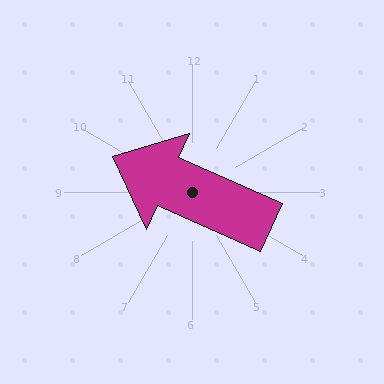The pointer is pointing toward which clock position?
Roughly 10 o'clock.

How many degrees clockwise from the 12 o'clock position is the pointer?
Approximately 294 degrees.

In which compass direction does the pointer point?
Northwest.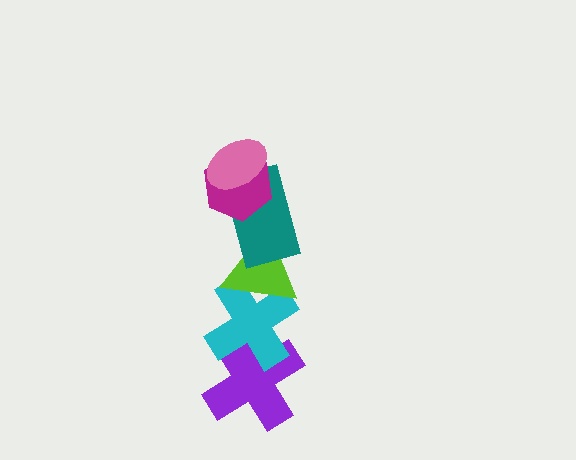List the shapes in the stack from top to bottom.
From top to bottom: the pink ellipse, the magenta hexagon, the teal rectangle, the lime triangle, the cyan cross, the purple cross.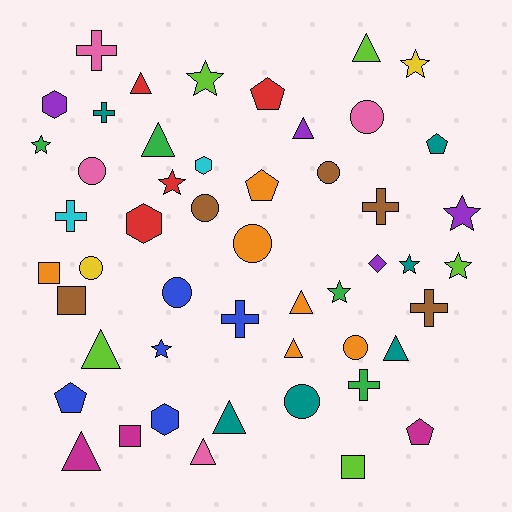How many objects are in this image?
There are 50 objects.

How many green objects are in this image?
There are 4 green objects.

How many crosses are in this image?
There are 7 crosses.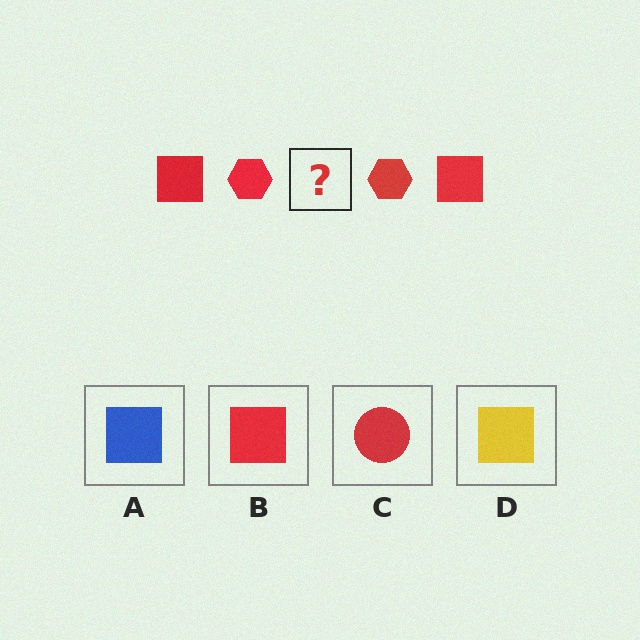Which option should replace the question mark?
Option B.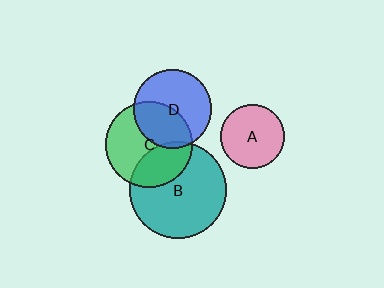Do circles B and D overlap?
Yes.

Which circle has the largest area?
Circle B (teal).